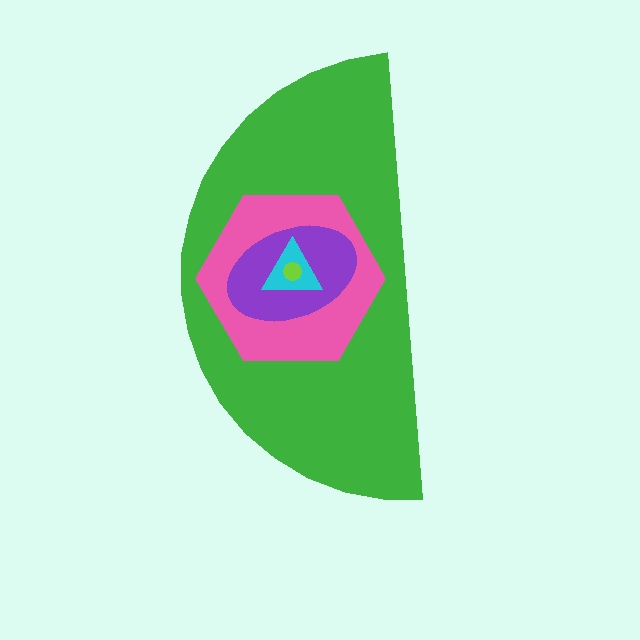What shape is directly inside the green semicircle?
The pink hexagon.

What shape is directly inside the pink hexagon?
The purple ellipse.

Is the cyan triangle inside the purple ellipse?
Yes.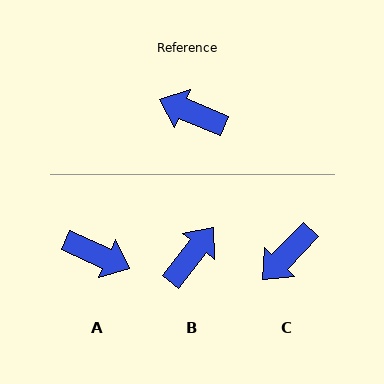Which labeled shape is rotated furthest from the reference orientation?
A, about 178 degrees away.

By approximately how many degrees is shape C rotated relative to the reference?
Approximately 69 degrees counter-clockwise.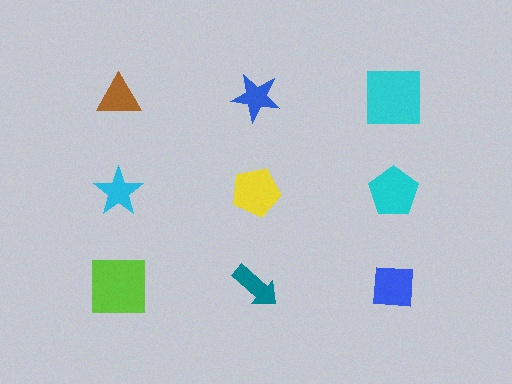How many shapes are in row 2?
3 shapes.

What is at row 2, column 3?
A cyan pentagon.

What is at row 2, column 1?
A cyan star.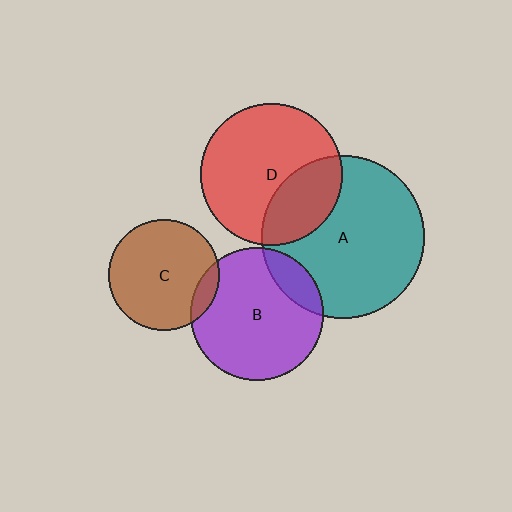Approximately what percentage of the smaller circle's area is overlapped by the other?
Approximately 10%.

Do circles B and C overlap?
Yes.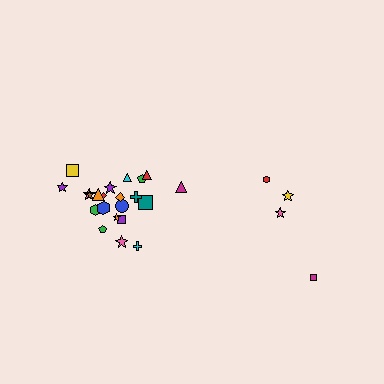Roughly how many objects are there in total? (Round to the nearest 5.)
Roughly 25 objects in total.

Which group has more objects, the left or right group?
The left group.